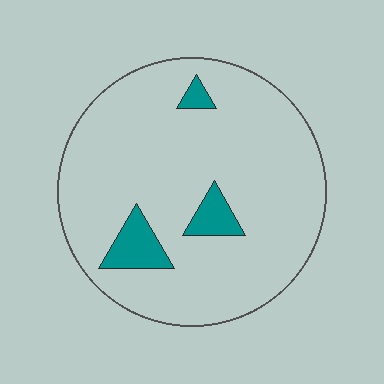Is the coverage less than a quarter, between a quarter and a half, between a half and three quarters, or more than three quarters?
Less than a quarter.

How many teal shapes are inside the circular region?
3.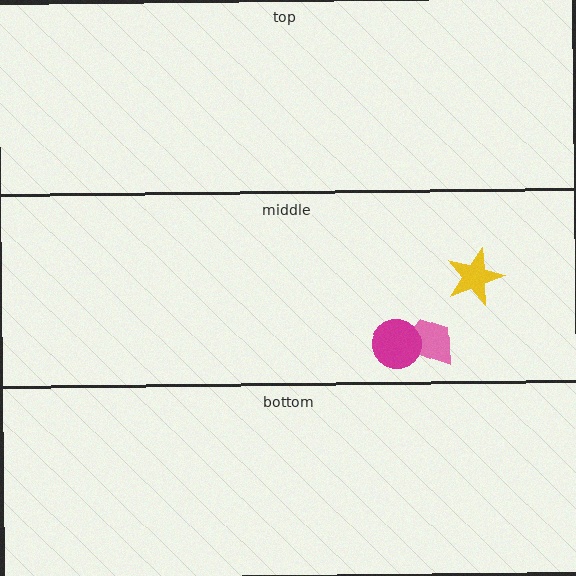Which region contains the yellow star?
The middle region.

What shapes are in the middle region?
The pink trapezoid, the magenta circle, the yellow star.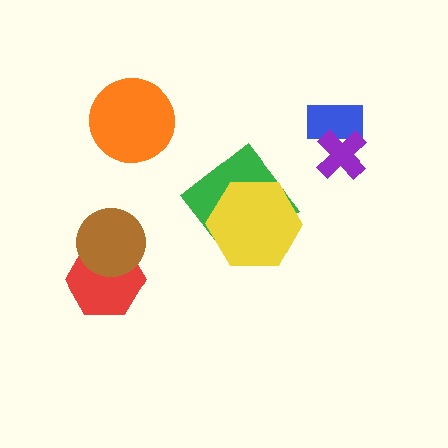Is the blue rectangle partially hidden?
Yes, it is partially covered by another shape.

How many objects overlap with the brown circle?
1 object overlaps with the brown circle.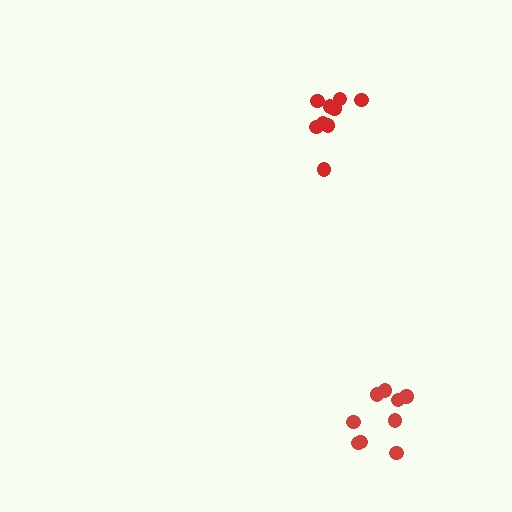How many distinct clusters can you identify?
There are 2 distinct clusters.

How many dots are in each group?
Group 1: 9 dots, Group 2: 9 dots (18 total).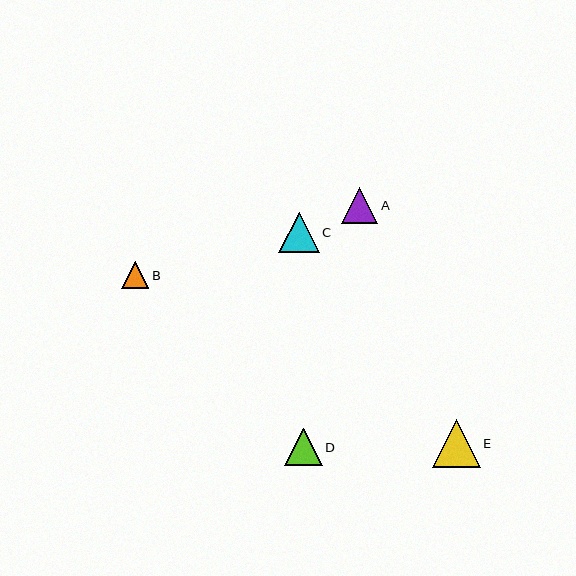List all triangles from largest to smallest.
From largest to smallest: E, C, D, A, B.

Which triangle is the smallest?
Triangle B is the smallest with a size of approximately 27 pixels.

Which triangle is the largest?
Triangle E is the largest with a size of approximately 48 pixels.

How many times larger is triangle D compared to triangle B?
Triangle D is approximately 1.4 times the size of triangle B.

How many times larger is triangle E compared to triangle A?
Triangle E is approximately 1.3 times the size of triangle A.